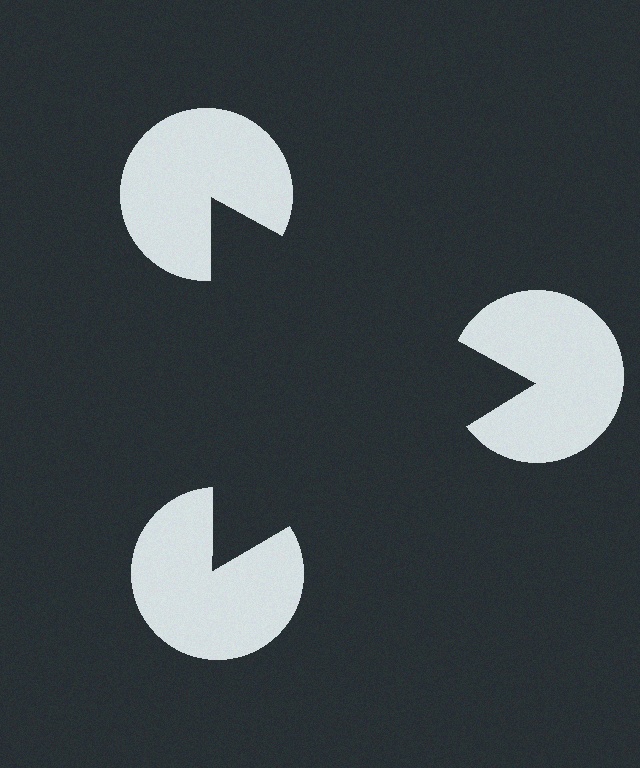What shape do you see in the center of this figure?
An illusory triangle — its edges are inferred from the aligned wedge cuts in the pac-man discs, not physically drawn.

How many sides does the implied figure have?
3 sides.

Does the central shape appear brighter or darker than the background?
It typically appears slightly darker than the background, even though no actual brightness change is drawn.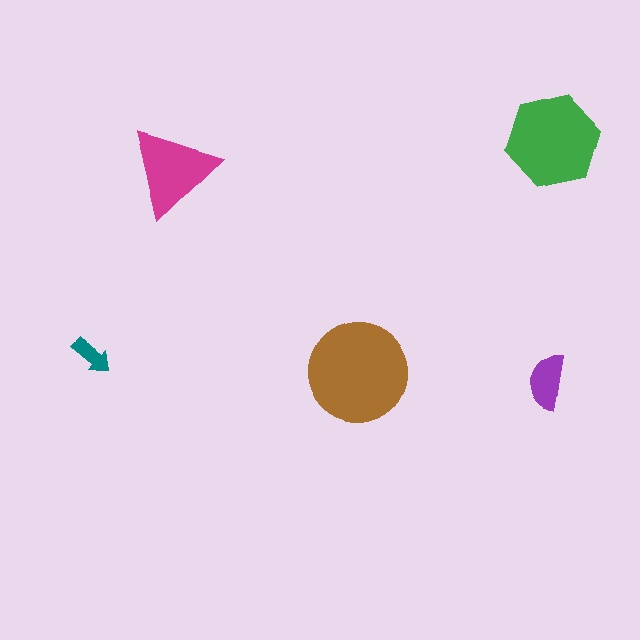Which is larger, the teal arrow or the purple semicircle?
The purple semicircle.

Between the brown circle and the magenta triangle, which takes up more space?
The brown circle.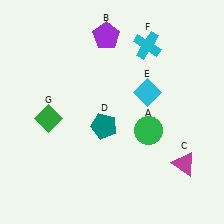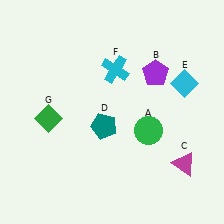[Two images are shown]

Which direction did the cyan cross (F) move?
The cyan cross (F) moved left.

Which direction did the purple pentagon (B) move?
The purple pentagon (B) moved right.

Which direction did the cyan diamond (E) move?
The cyan diamond (E) moved right.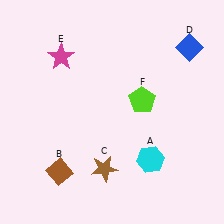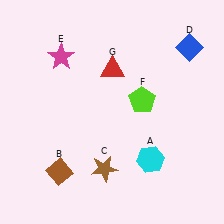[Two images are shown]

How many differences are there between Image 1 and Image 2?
There is 1 difference between the two images.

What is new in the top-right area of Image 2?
A red triangle (G) was added in the top-right area of Image 2.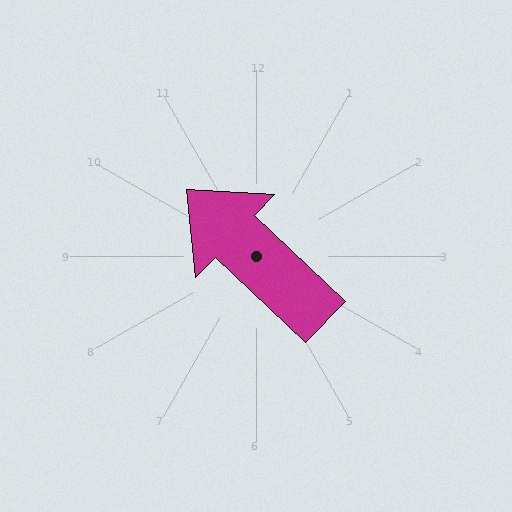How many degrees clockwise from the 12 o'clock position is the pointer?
Approximately 313 degrees.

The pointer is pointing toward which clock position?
Roughly 10 o'clock.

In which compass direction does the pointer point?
Northwest.